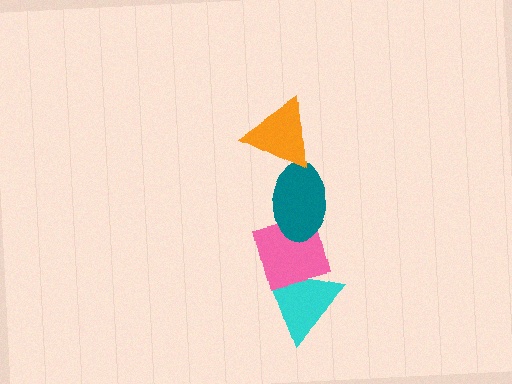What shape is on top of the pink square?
The teal ellipse is on top of the pink square.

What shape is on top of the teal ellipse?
The orange triangle is on top of the teal ellipse.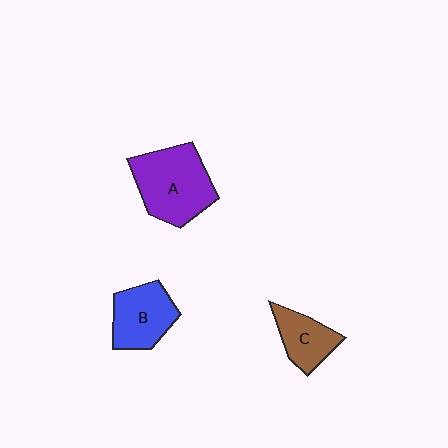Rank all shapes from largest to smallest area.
From largest to smallest: A (purple), B (blue), C (brown).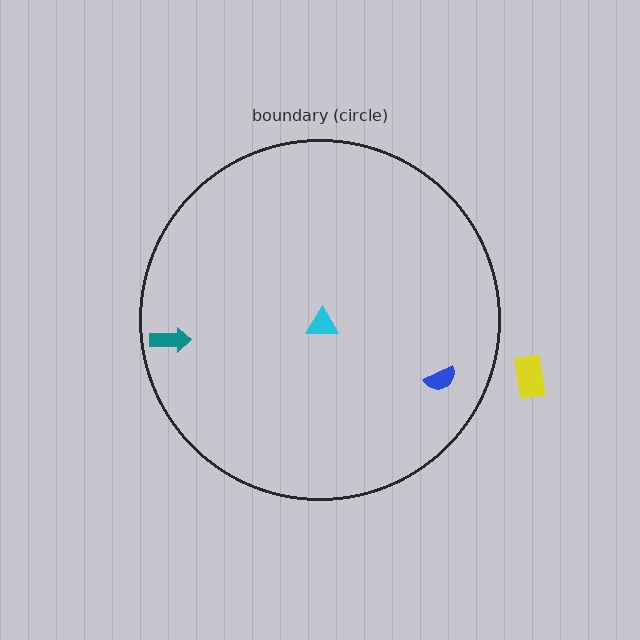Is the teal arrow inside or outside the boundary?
Inside.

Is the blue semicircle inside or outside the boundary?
Inside.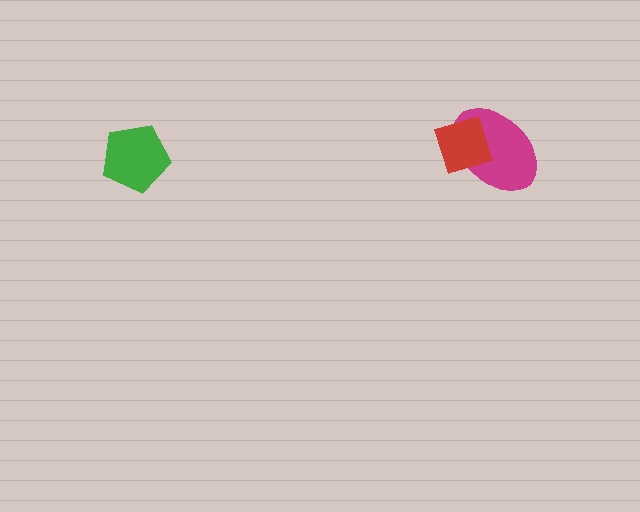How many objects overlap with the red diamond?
1 object overlaps with the red diamond.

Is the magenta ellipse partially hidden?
Yes, it is partially covered by another shape.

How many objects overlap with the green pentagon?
0 objects overlap with the green pentagon.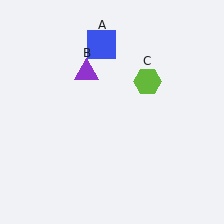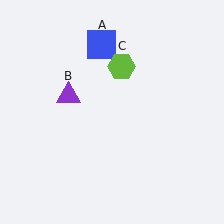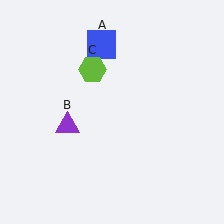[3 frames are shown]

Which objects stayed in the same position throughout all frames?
Blue square (object A) remained stationary.